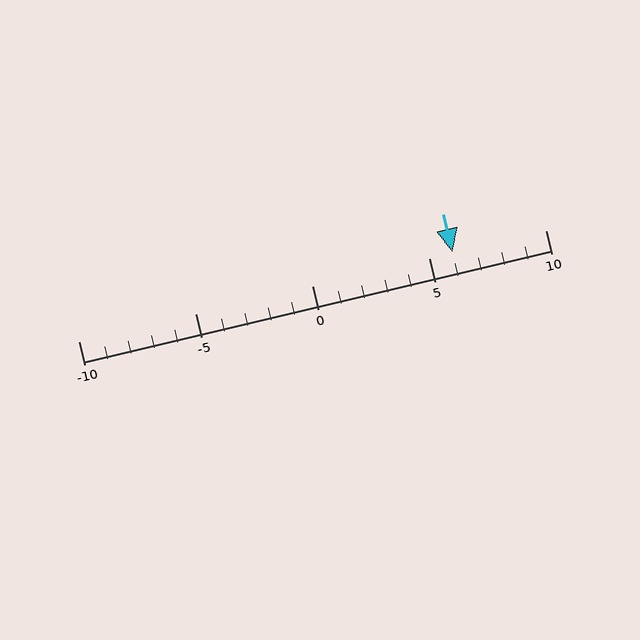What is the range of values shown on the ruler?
The ruler shows values from -10 to 10.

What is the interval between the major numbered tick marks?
The major tick marks are spaced 5 units apart.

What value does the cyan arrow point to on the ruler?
The cyan arrow points to approximately 6.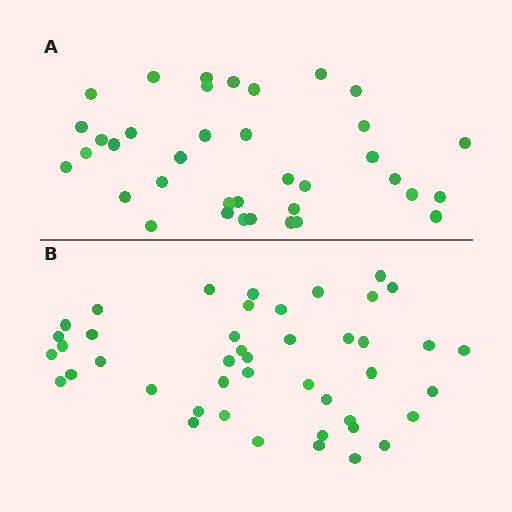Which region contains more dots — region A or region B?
Region B (the bottom region) has more dots.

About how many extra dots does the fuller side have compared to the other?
Region B has roughly 8 or so more dots than region A.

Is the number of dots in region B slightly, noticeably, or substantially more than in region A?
Region B has only slightly more — the two regions are fairly close. The ratio is roughly 1.2 to 1.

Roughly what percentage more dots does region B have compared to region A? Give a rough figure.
About 20% more.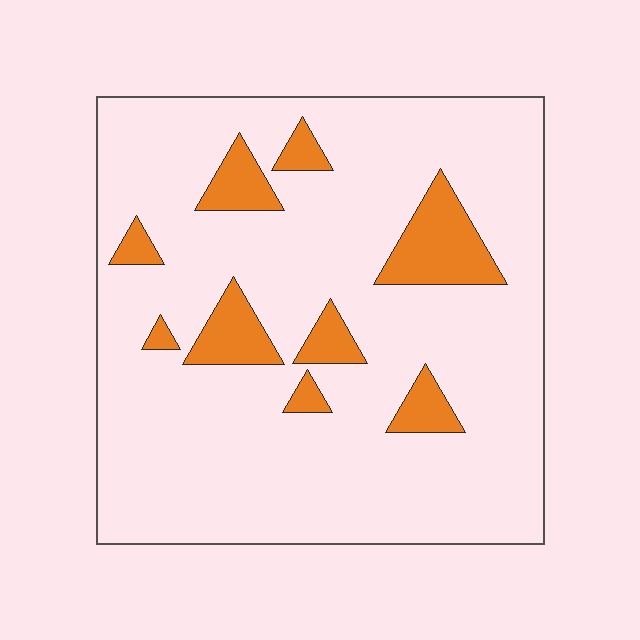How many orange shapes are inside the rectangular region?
9.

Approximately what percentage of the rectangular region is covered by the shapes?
Approximately 15%.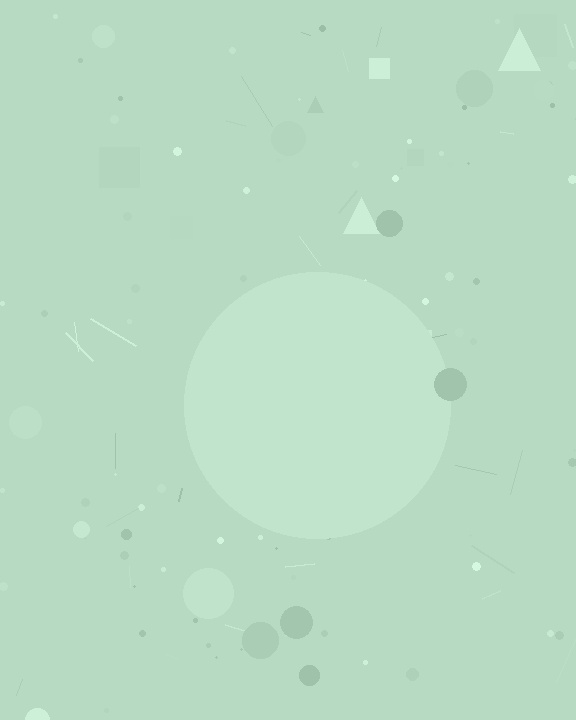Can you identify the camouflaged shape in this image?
The camouflaged shape is a circle.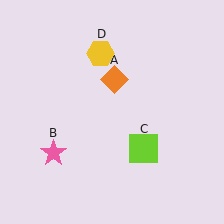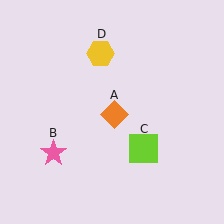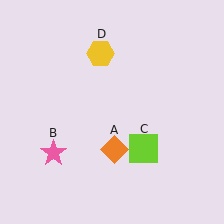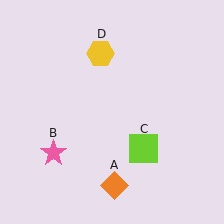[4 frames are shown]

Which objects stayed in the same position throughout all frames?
Pink star (object B) and lime square (object C) and yellow hexagon (object D) remained stationary.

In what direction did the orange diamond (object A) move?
The orange diamond (object A) moved down.